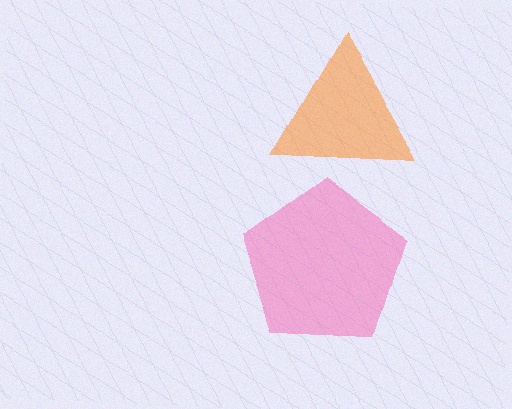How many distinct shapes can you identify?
There are 2 distinct shapes: an orange triangle, a pink pentagon.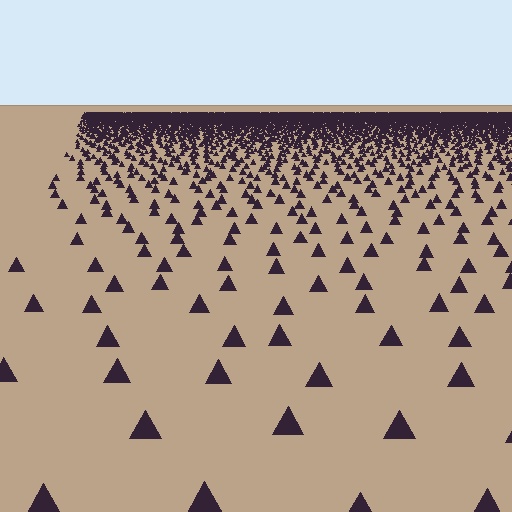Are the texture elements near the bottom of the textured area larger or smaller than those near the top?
Larger. Near the bottom, elements are closer to the viewer and appear at a bigger on-screen size.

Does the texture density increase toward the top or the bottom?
Density increases toward the top.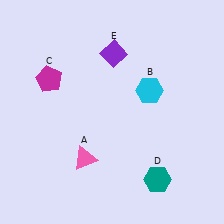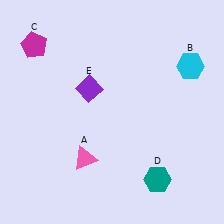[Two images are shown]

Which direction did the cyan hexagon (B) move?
The cyan hexagon (B) moved right.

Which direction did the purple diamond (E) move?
The purple diamond (E) moved down.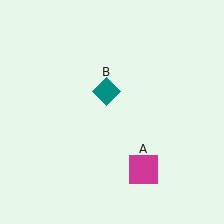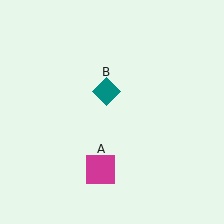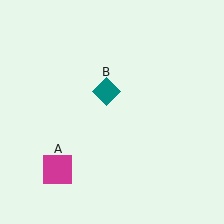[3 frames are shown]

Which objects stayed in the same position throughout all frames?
Teal diamond (object B) remained stationary.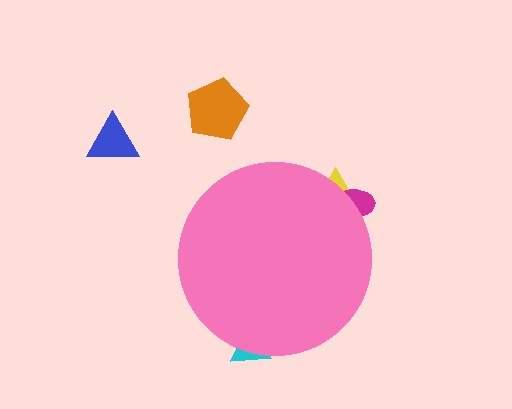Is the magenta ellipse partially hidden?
Yes, the magenta ellipse is partially hidden behind the pink circle.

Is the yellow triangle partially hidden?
Yes, the yellow triangle is partially hidden behind the pink circle.